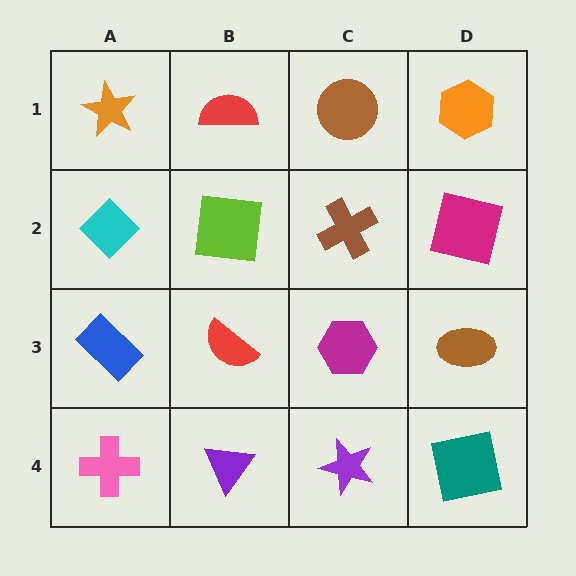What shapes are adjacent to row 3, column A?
A cyan diamond (row 2, column A), a pink cross (row 4, column A), a red semicircle (row 3, column B).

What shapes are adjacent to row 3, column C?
A brown cross (row 2, column C), a purple star (row 4, column C), a red semicircle (row 3, column B), a brown ellipse (row 3, column D).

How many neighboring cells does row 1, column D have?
2.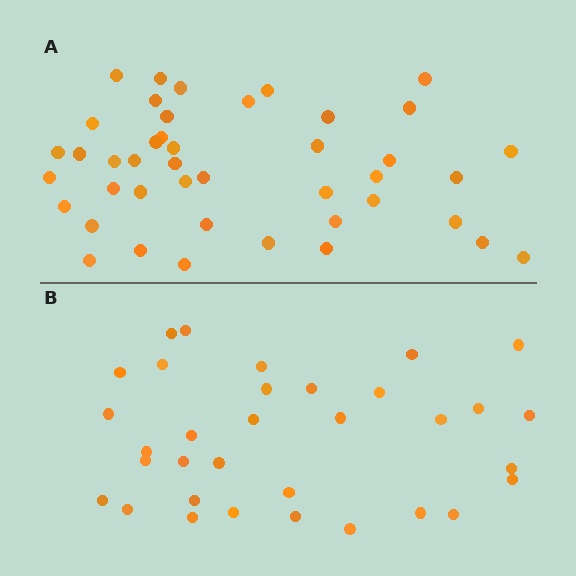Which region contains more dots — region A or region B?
Region A (the top region) has more dots.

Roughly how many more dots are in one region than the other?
Region A has roughly 10 or so more dots than region B.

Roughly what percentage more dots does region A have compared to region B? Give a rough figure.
About 30% more.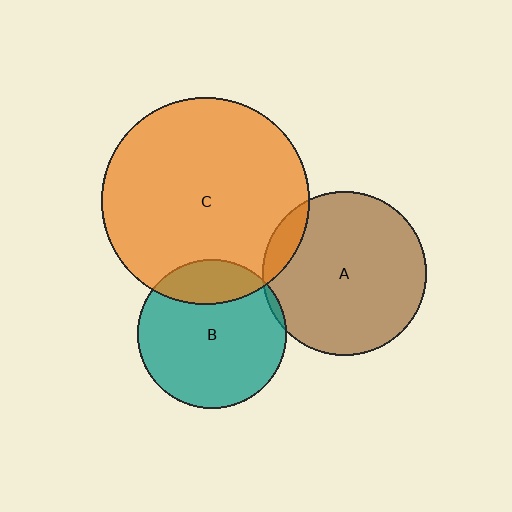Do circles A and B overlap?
Yes.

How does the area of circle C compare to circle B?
Approximately 1.9 times.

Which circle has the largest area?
Circle C (orange).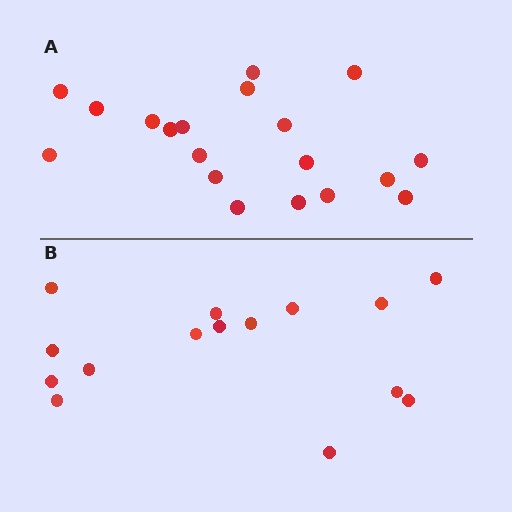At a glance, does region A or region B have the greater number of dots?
Region A (the top region) has more dots.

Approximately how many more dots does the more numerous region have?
Region A has about 4 more dots than region B.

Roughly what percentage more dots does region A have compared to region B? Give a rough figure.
About 25% more.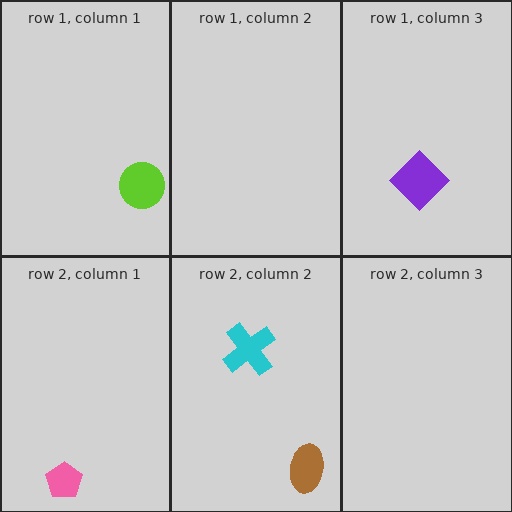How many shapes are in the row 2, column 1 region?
1.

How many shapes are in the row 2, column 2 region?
2.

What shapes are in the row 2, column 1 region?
The pink pentagon.